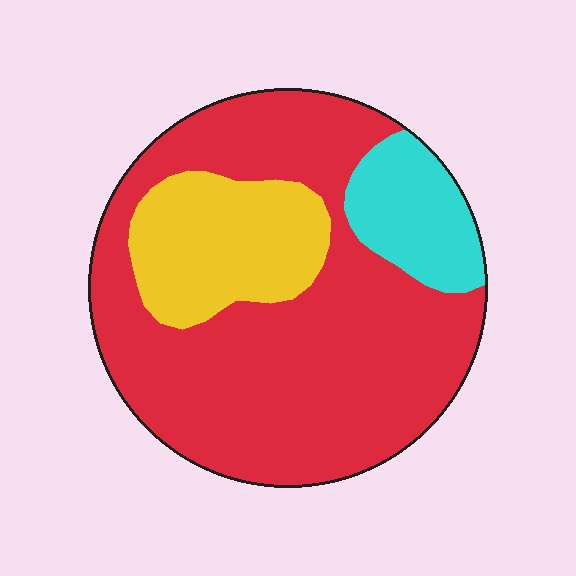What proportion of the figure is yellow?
Yellow takes up less than a quarter of the figure.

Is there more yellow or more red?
Red.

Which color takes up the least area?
Cyan, at roughly 10%.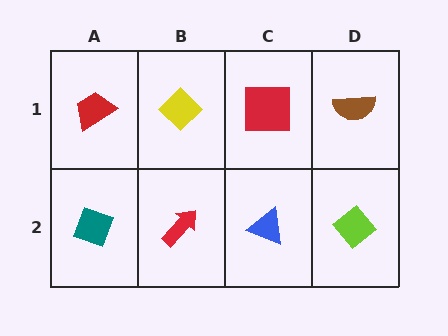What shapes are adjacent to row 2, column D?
A brown semicircle (row 1, column D), a blue triangle (row 2, column C).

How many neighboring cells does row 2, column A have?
2.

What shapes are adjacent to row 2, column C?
A red square (row 1, column C), a red arrow (row 2, column B), a lime diamond (row 2, column D).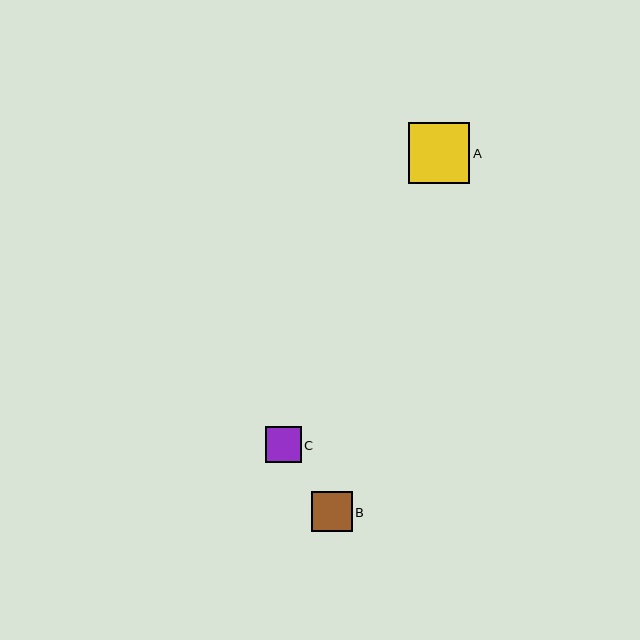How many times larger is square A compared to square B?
Square A is approximately 1.5 times the size of square B.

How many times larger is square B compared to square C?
Square B is approximately 1.1 times the size of square C.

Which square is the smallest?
Square C is the smallest with a size of approximately 36 pixels.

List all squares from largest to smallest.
From largest to smallest: A, B, C.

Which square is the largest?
Square A is the largest with a size of approximately 61 pixels.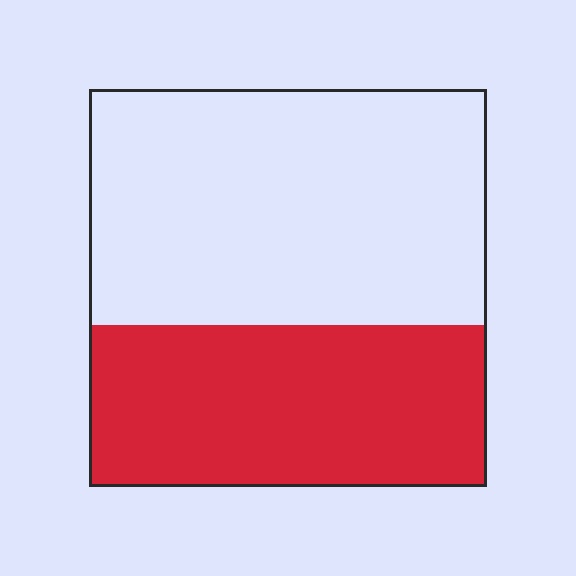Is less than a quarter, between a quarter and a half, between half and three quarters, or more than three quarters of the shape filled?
Between a quarter and a half.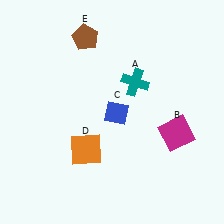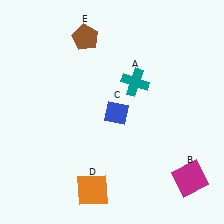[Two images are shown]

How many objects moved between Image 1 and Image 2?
2 objects moved between the two images.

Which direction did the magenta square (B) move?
The magenta square (B) moved down.